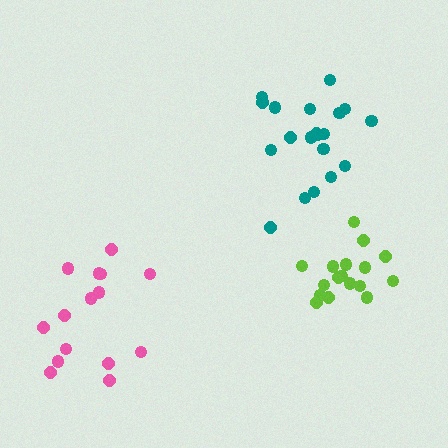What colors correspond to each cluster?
The clusters are colored: lime, teal, pink.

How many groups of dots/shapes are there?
There are 3 groups.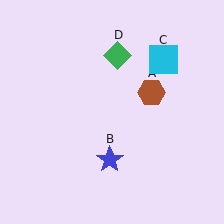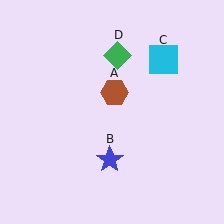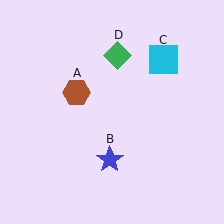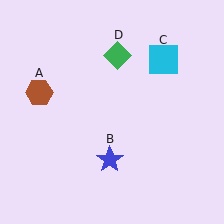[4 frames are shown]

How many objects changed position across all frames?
1 object changed position: brown hexagon (object A).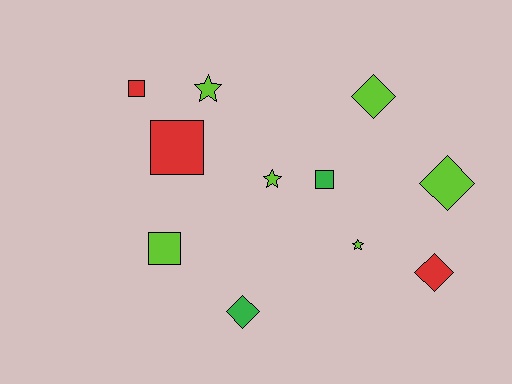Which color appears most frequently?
Lime, with 6 objects.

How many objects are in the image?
There are 11 objects.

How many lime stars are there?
There are 3 lime stars.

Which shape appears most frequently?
Diamond, with 4 objects.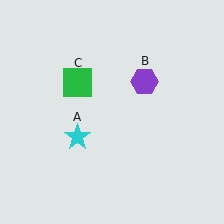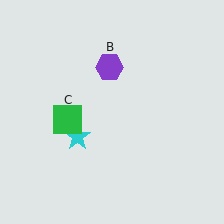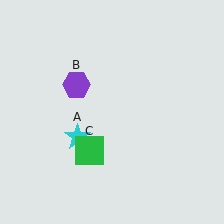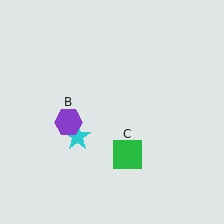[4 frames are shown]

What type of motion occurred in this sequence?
The purple hexagon (object B), green square (object C) rotated counterclockwise around the center of the scene.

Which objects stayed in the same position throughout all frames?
Cyan star (object A) remained stationary.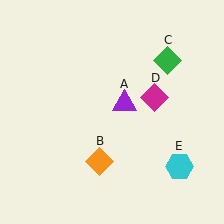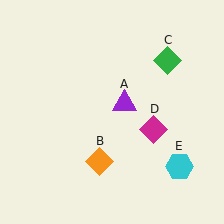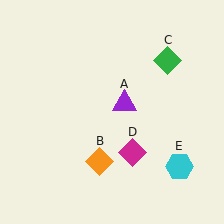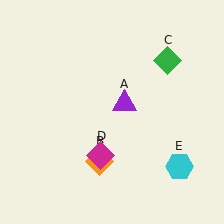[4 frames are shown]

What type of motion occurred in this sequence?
The magenta diamond (object D) rotated clockwise around the center of the scene.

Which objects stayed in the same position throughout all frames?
Purple triangle (object A) and orange diamond (object B) and green diamond (object C) and cyan hexagon (object E) remained stationary.